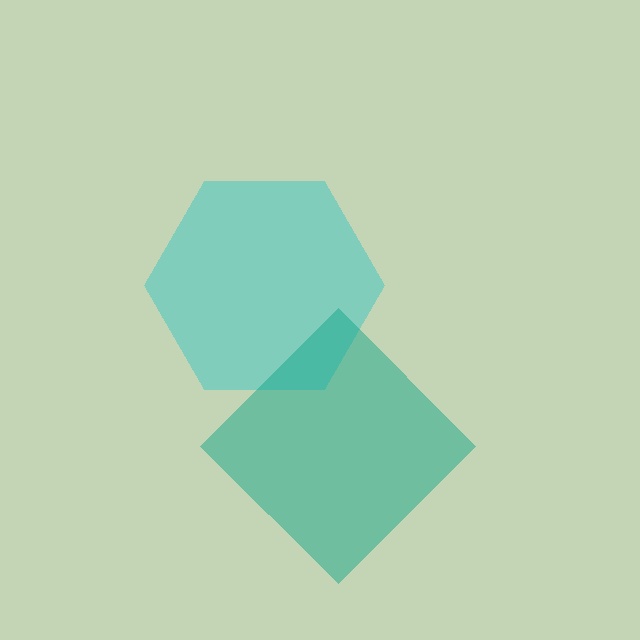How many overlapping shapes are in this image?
There are 2 overlapping shapes in the image.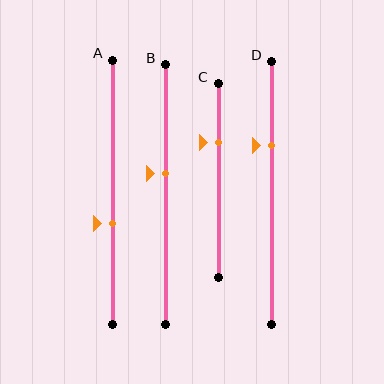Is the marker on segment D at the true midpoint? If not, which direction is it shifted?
No, the marker on segment D is shifted upward by about 18% of the segment length.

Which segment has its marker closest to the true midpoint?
Segment B has its marker closest to the true midpoint.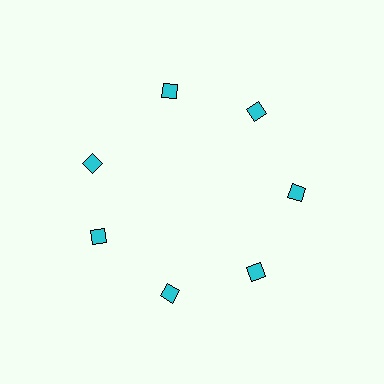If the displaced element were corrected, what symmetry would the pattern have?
It would have 7-fold rotational symmetry — the pattern would map onto itself every 51 degrees.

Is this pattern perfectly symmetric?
No. The 7 cyan diamonds are arranged in a ring, but one element near the 10 o'clock position is rotated out of alignment along the ring, breaking the 7-fold rotational symmetry.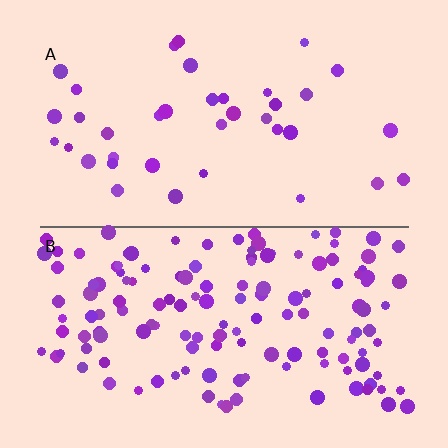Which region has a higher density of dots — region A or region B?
B (the bottom).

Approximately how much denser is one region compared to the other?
Approximately 3.7× — region B over region A.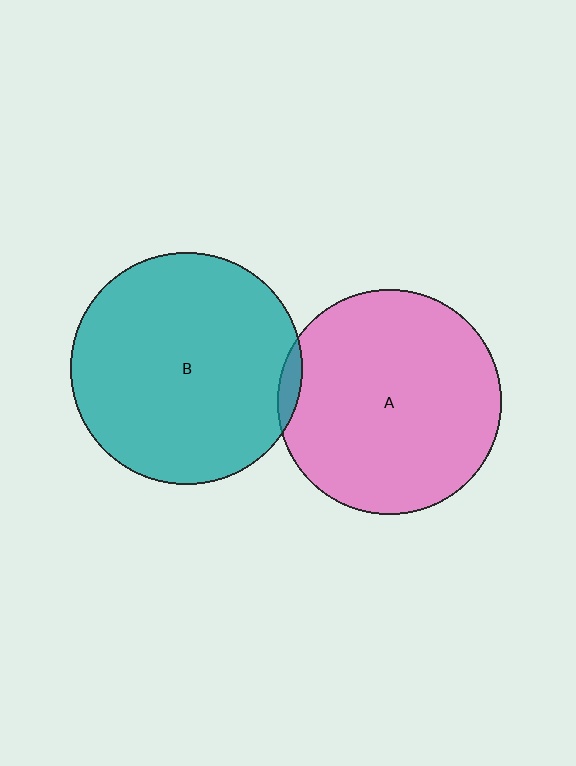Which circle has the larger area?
Circle B (teal).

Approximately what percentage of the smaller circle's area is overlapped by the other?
Approximately 5%.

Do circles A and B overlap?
Yes.